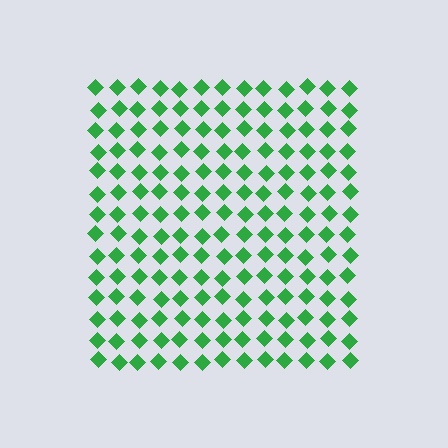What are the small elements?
The small elements are diamonds.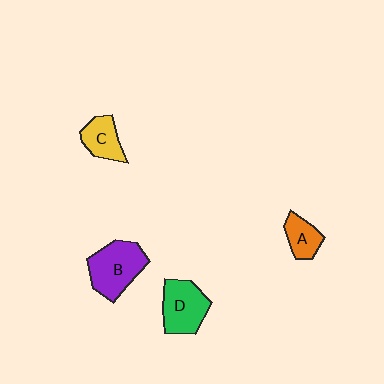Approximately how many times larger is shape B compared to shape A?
Approximately 1.9 times.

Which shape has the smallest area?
Shape A (orange).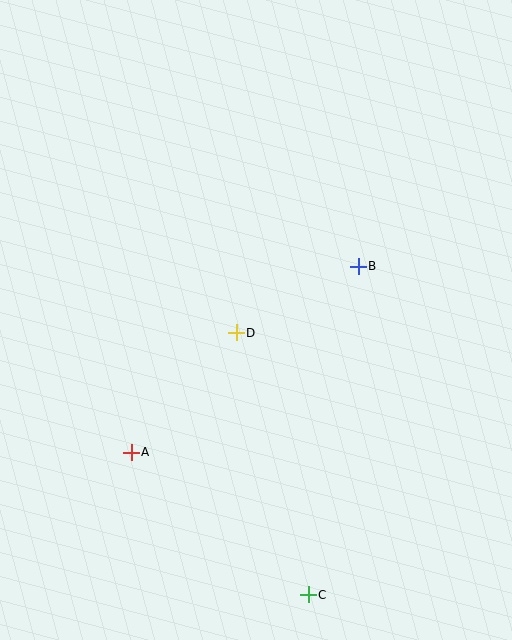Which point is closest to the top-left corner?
Point D is closest to the top-left corner.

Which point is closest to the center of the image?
Point D at (236, 333) is closest to the center.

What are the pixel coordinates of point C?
Point C is at (308, 595).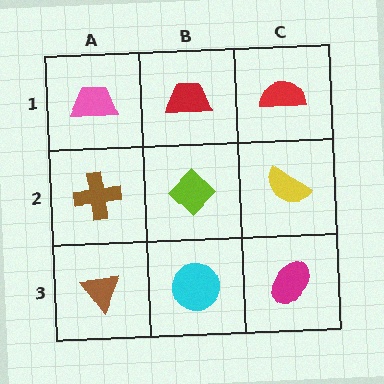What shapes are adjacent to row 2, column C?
A red semicircle (row 1, column C), a magenta ellipse (row 3, column C), a lime diamond (row 2, column B).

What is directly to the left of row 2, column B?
A brown cross.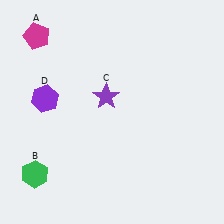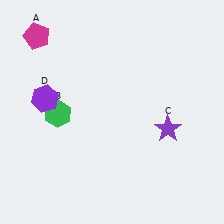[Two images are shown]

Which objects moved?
The objects that moved are: the green hexagon (B), the purple star (C).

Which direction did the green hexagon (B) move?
The green hexagon (B) moved up.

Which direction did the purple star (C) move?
The purple star (C) moved right.